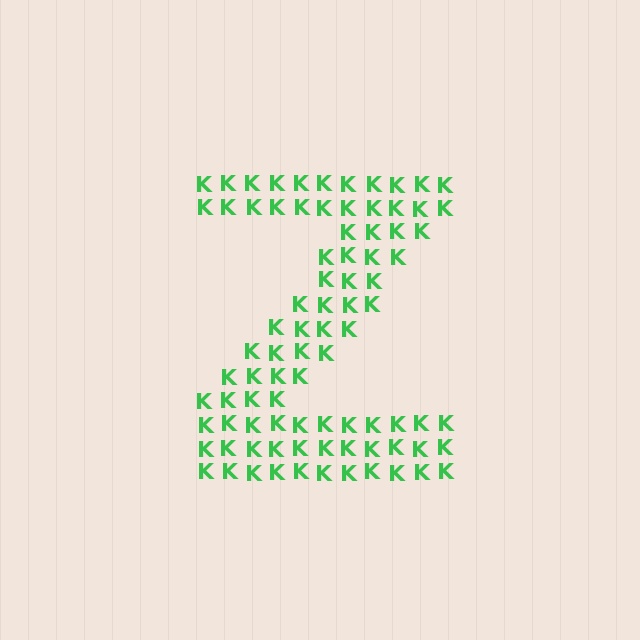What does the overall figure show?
The overall figure shows the letter Z.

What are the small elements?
The small elements are letter K's.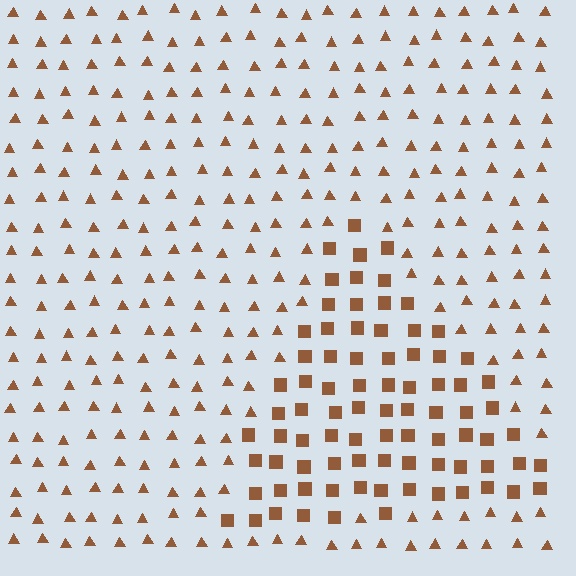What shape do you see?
I see a triangle.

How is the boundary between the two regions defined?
The boundary is defined by a change in element shape: squares inside vs. triangles outside. All elements share the same color and spacing.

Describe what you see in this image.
The image is filled with small brown elements arranged in a uniform grid. A triangle-shaped region contains squares, while the surrounding area contains triangles. The boundary is defined purely by the change in element shape.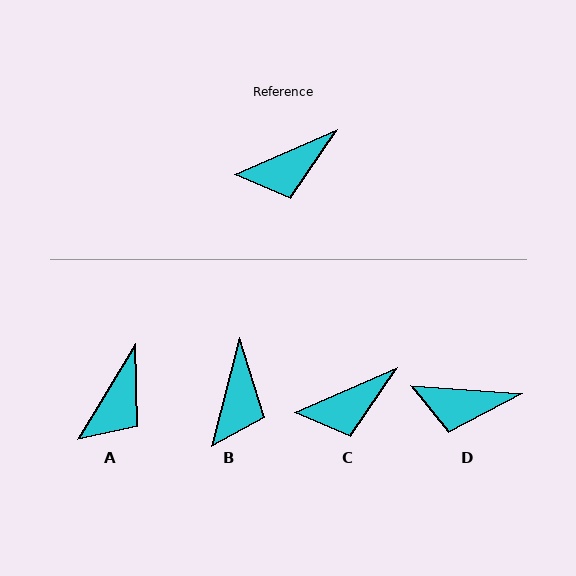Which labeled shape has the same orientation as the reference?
C.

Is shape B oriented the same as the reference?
No, it is off by about 52 degrees.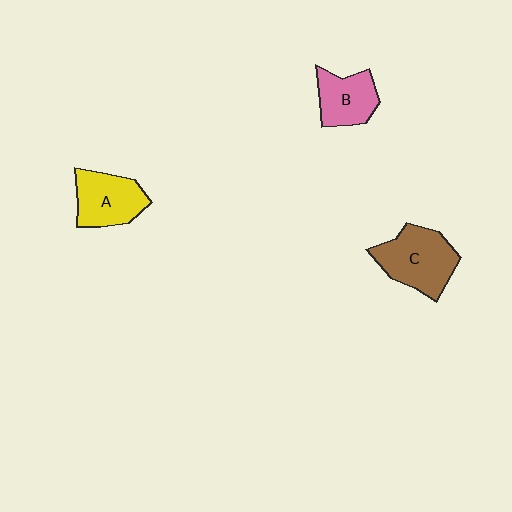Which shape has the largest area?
Shape C (brown).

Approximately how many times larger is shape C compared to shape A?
Approximately 1.2 times.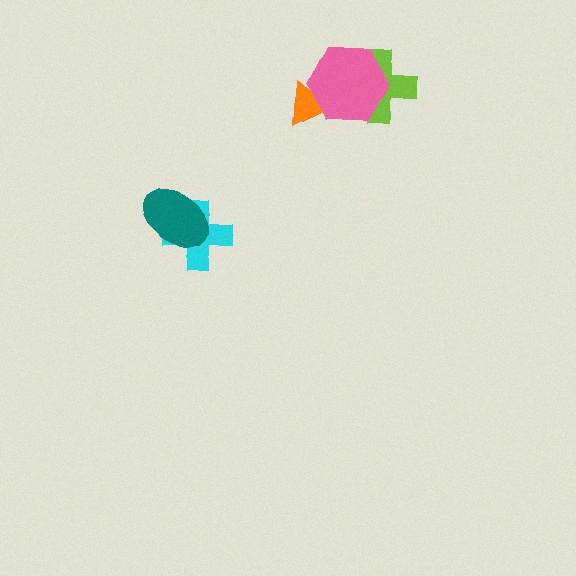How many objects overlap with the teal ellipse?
1 object overlaps with the teal ellipse.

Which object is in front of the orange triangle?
The pink hexagon is in front of the orange triangle.